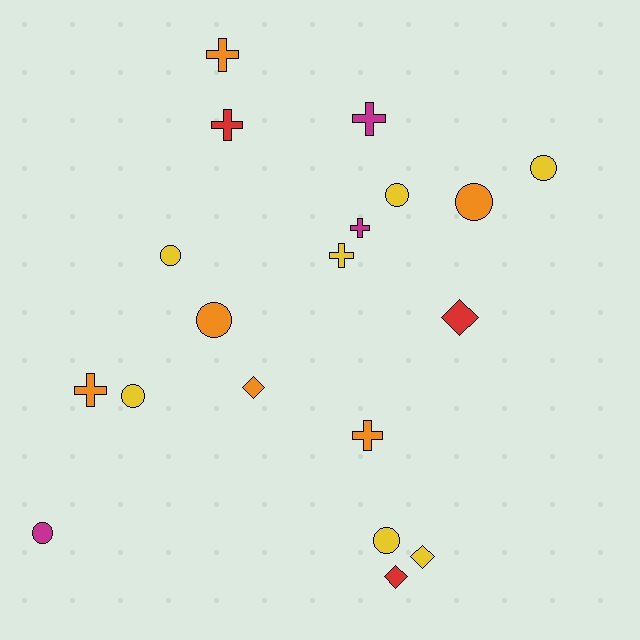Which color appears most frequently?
Yellow, with 7 objects.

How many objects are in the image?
There are 19 objects.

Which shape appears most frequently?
Circle, with 8 objects.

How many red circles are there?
There are no red circles.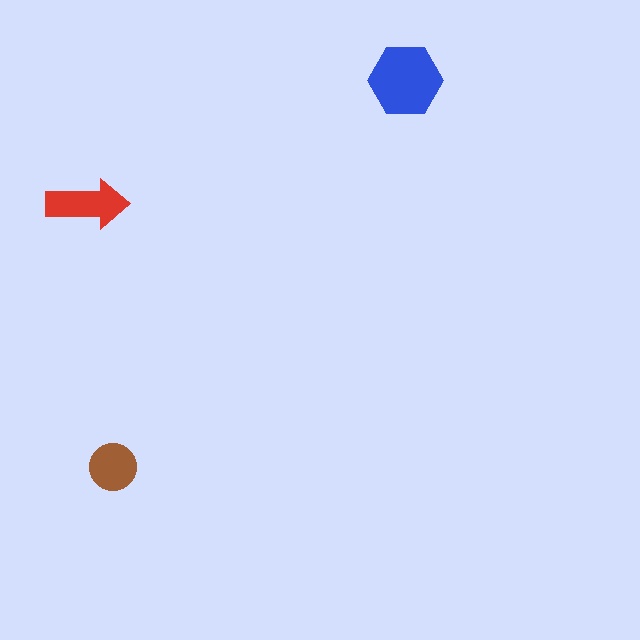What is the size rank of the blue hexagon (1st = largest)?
1st.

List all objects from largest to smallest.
The blue hexagon, the red arrow, the brown circle.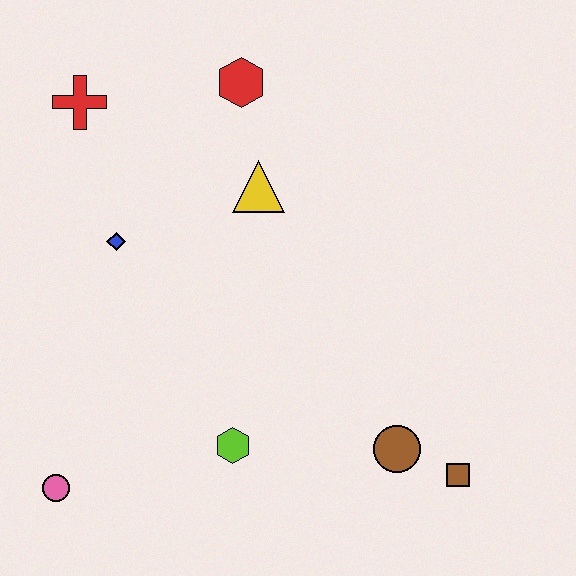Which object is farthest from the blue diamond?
The brown square is farthest from the blue diamond.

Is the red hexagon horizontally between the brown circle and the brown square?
No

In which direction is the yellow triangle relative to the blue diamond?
The yellow triangle is to the right of the blue diamond.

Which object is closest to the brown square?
The brown circle is closest to the brown square.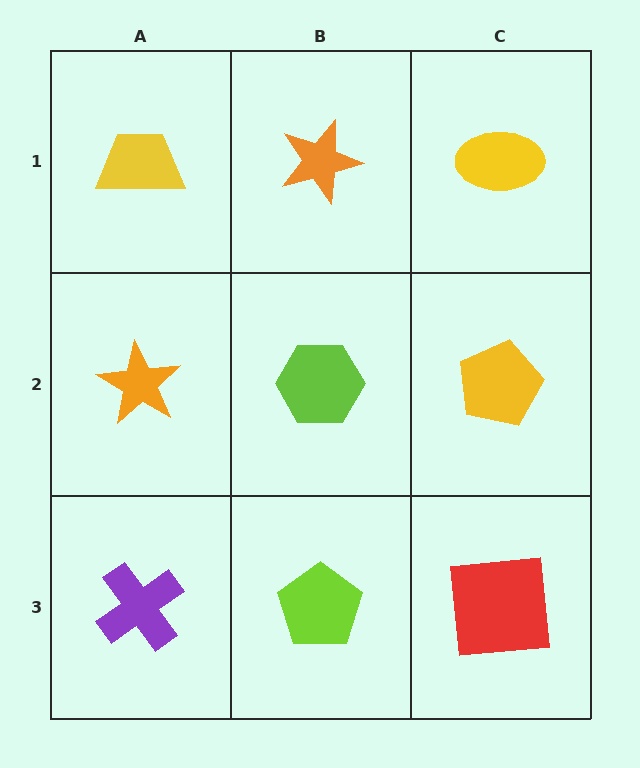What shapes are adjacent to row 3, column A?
An orange star (row 2, column A), a lime pentagon (row 3, column B).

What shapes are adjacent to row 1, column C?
A yellow pentagon (row 2, column C), an orange star (row 1, column B).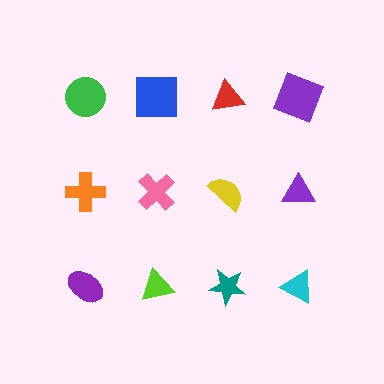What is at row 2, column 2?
A pink cross.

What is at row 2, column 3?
A yellow semicircle.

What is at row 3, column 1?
A purple ellipse.